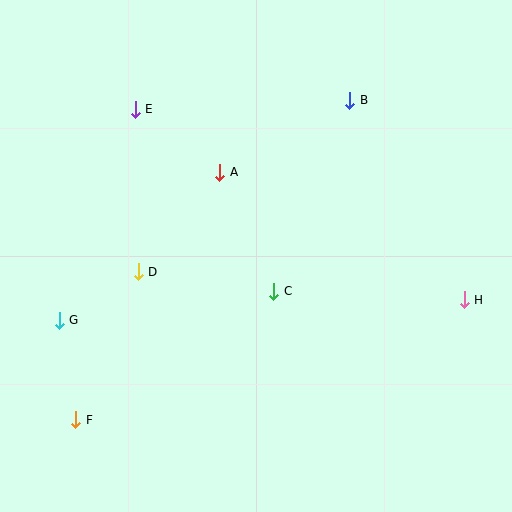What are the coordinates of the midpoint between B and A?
The midpoint between B and A is at (285, 136).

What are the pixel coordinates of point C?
Point C is at (274, 291).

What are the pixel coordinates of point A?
Point A is at (220, 172).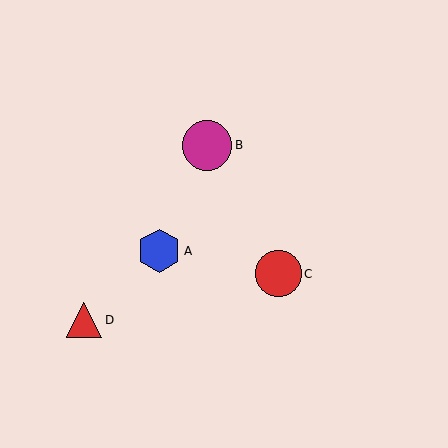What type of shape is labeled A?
Shape A is a blue hexagon.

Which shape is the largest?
The magenta circle (labeled B) is the largest.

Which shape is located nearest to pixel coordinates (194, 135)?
The magenta circle (labeled B) at (207, 145) is nearest to that location.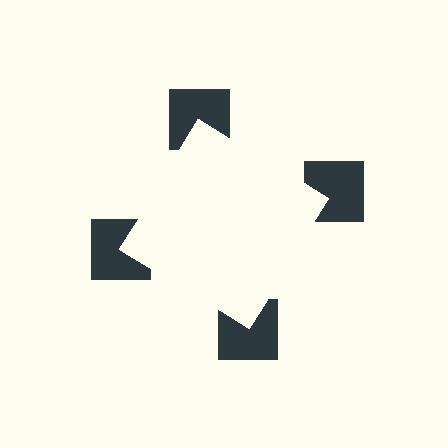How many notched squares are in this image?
There are 4 — one at each vertex of the illusory square.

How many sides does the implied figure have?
4 sides.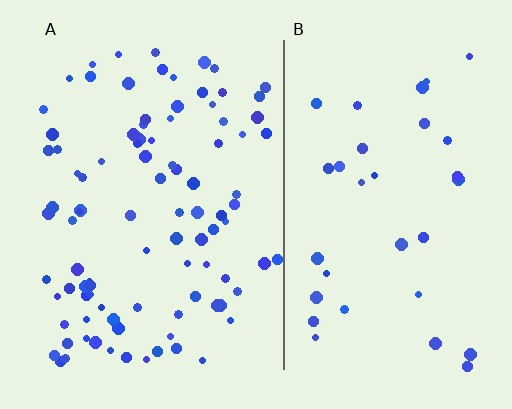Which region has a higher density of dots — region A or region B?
A (the left).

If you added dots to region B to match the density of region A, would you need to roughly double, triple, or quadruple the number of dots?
Approximately triple.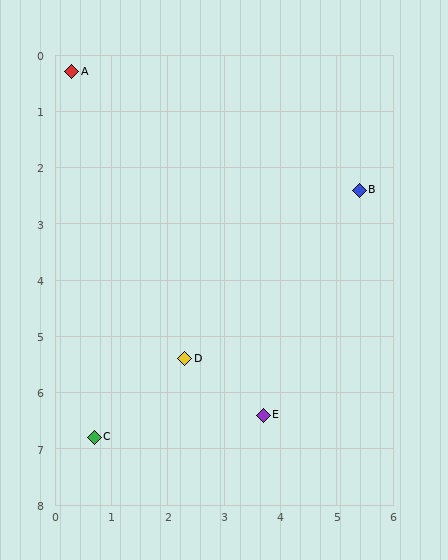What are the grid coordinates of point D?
Point D is at approximately (2.3, 5.4).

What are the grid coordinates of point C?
Point C is at approximately (0.7, 6.8).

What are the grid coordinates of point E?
Point E is at approximately (3.7, 6.4).